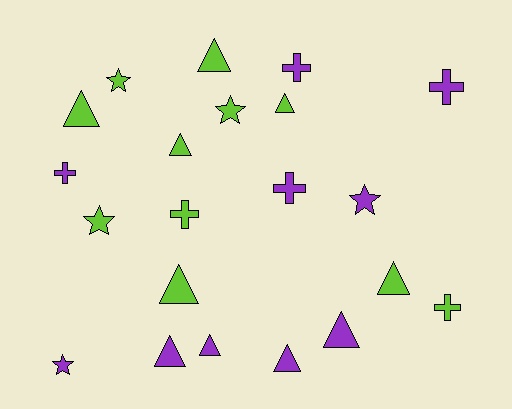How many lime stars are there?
There are 3 lime stars.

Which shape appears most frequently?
Triangle, with 10 objects.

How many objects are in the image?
There are 21 objects.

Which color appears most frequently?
Lime, with 11 objects.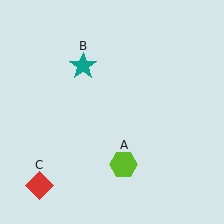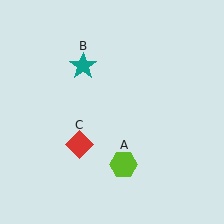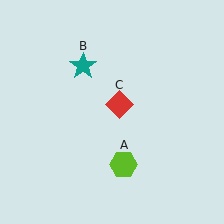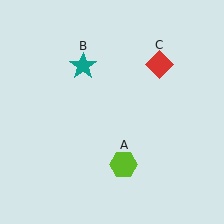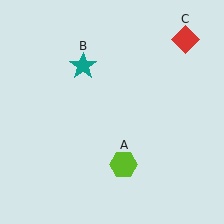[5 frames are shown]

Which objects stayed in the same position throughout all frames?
Lime hexagon (object A) and teal star (object B) remained stationary.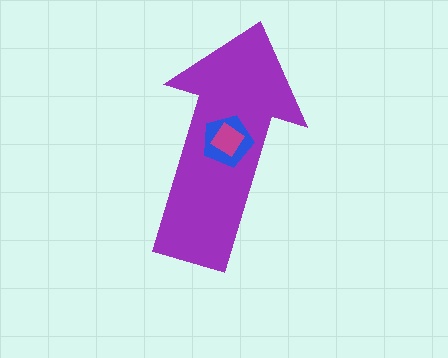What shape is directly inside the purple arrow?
The blue pentagon.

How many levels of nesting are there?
3.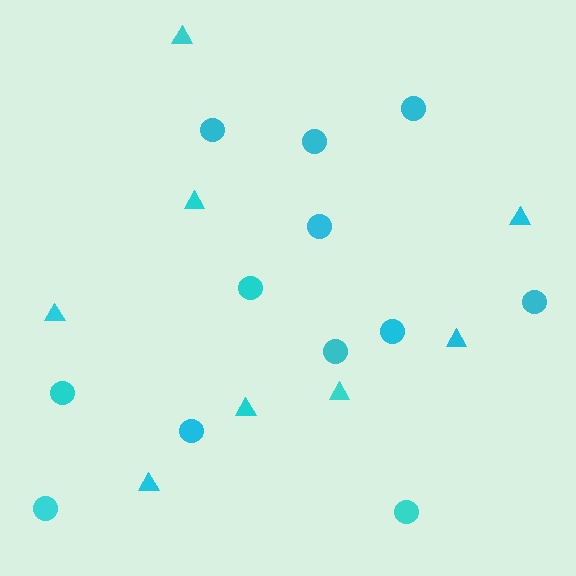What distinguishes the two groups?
There are 2 groups: one group of triangles (8) and one group of circles (12).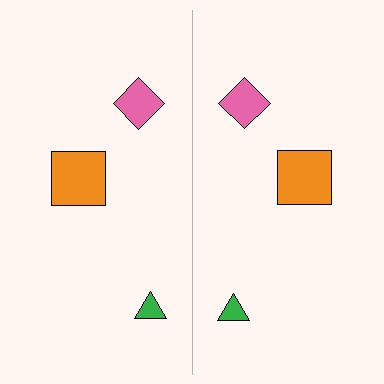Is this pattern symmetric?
Yes, this pattern has bilateral (reflection) symmetry.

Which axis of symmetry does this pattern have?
The pattern has a vertical axis of symmetry running through the center of the image.